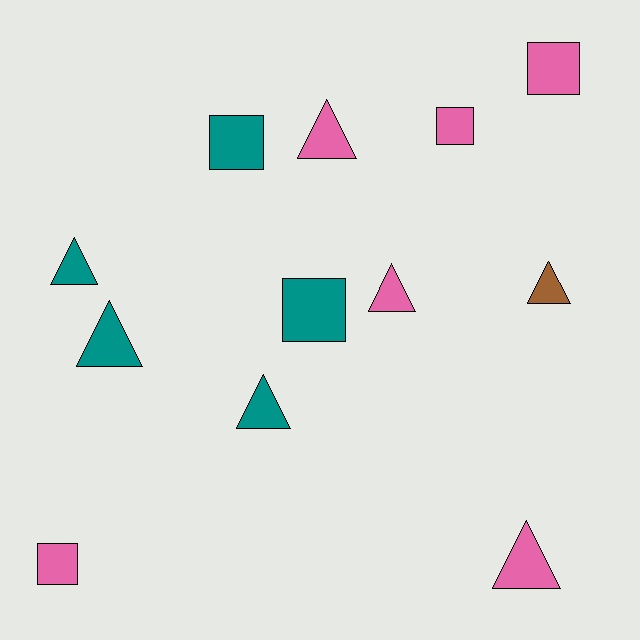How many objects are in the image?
There are 12 objects.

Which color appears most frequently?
Pink, with 6 objects.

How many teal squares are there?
There are 2 teal squares.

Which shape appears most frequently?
Triangle, with 7 objects.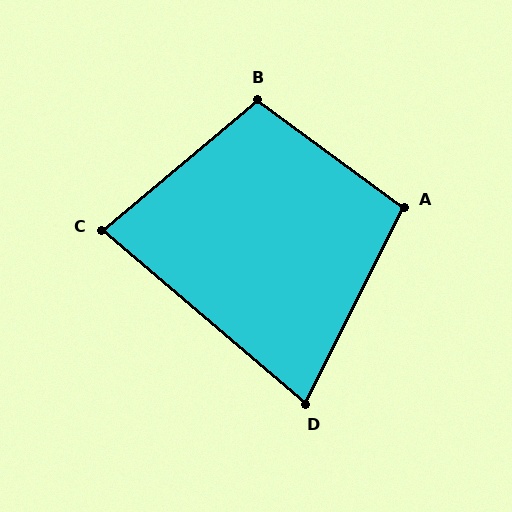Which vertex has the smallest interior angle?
D, at approximately 76 degrees.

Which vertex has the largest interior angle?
B, at approximately 104 degrees.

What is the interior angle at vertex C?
Approximately 80 degrees (acute).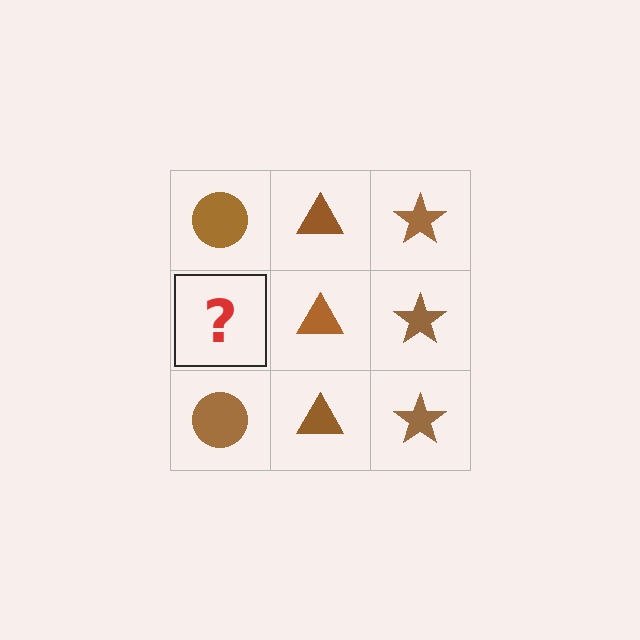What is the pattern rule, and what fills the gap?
The rule is that each column has a consistent shape. The gap should be filled with a brown circle.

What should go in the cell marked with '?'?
The missing cell should contain a brown circle.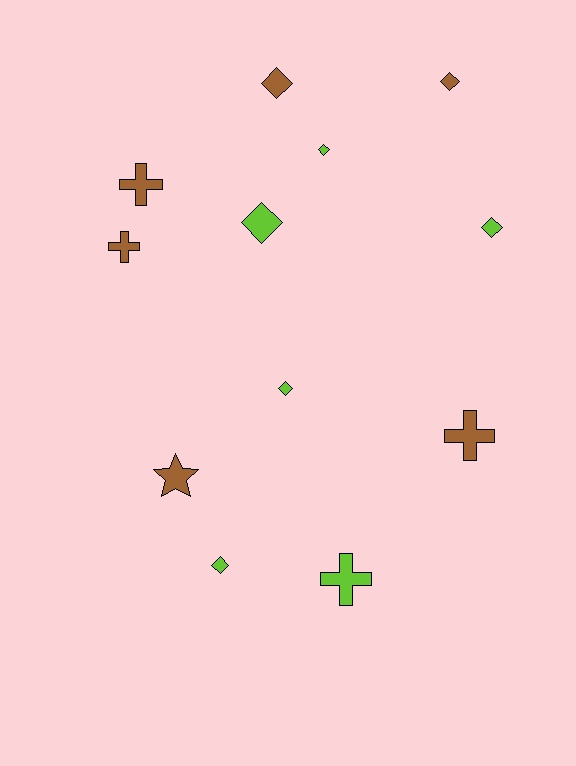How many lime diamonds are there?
There are 5 lime diamonds.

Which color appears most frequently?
Lime, with 6 objects.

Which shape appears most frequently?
Diamond, with 7 objects.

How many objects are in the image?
There are 12 objects.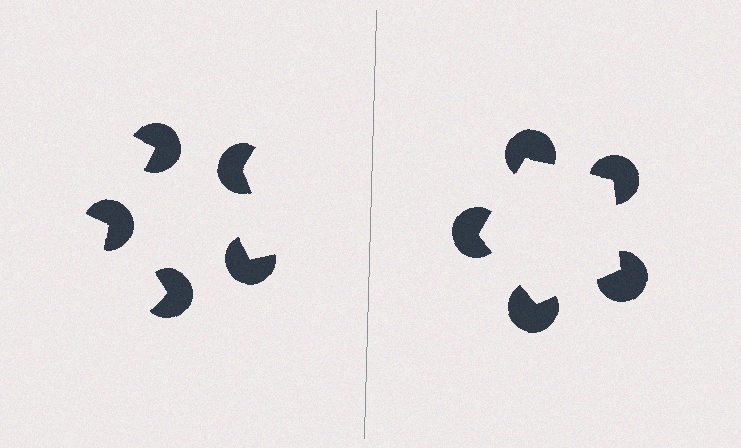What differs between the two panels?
The pac-man discs are positioned identically on both sides; only the wedge orientations differ. On the right they align to a pentagon; on the left they are misaligned.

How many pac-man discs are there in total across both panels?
10 — 5 on each side.